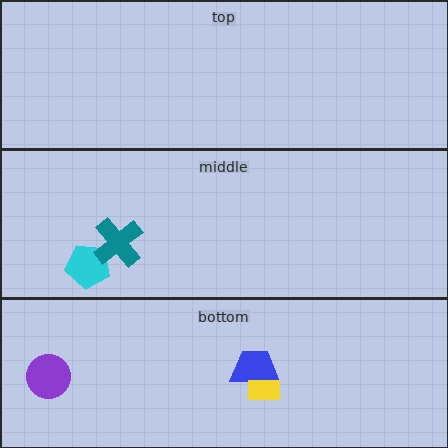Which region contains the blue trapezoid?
The bottom region.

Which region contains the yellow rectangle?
The bottom region.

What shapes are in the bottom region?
The blue trapezoid, the yellow rectangle, the purple circle.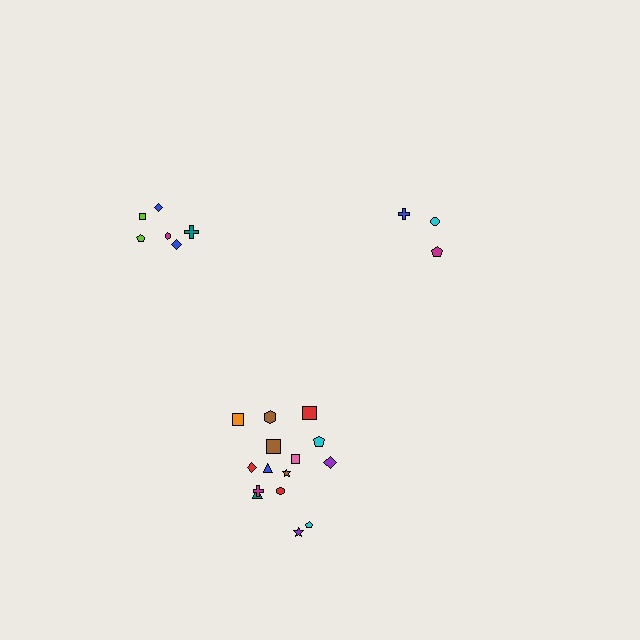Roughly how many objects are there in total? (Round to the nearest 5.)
Roughly 25 objects in total.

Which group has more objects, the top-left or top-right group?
The top-left group.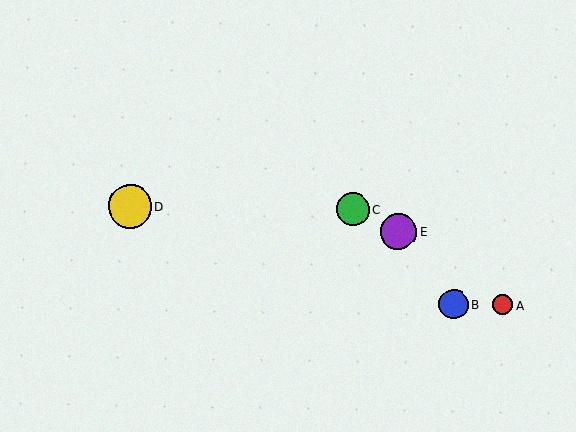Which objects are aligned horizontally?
Objects A, B are aligned horizontally.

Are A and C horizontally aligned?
No, A is at y≈305 and C is at y≈209.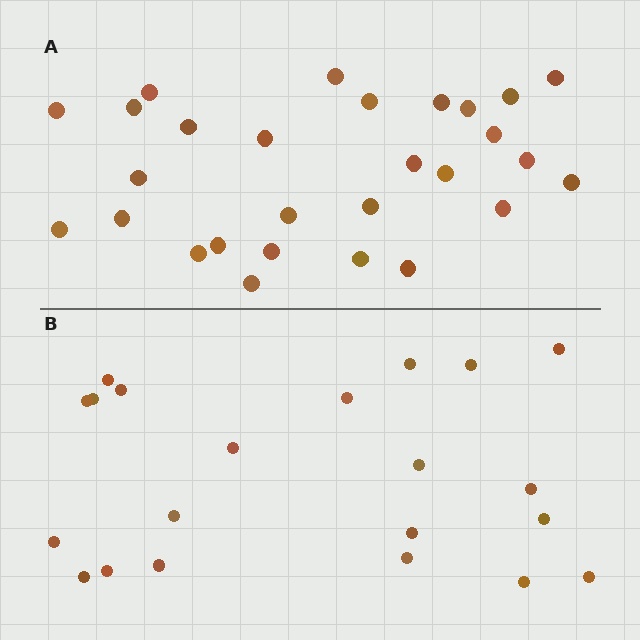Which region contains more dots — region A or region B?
Region A (the top region) has more dots.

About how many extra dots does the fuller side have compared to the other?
Region A has roughly 8 or so more dots than region B.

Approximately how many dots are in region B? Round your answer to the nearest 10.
About 20 dots. (The exact count is 21, which rounds to 20.)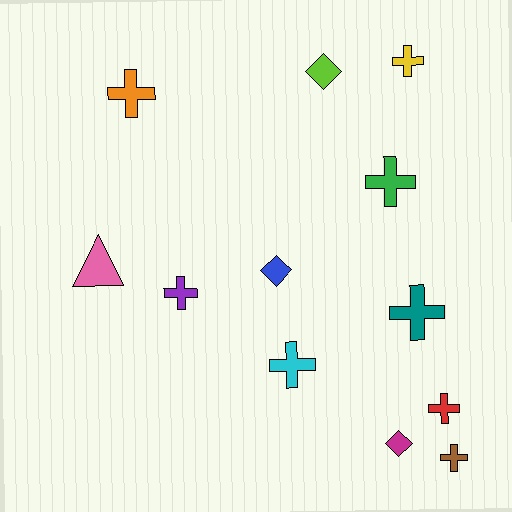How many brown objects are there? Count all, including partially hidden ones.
There is 1 brown object.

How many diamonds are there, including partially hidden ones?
There are 3 diamonds.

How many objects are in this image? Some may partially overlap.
There are 12 objects.